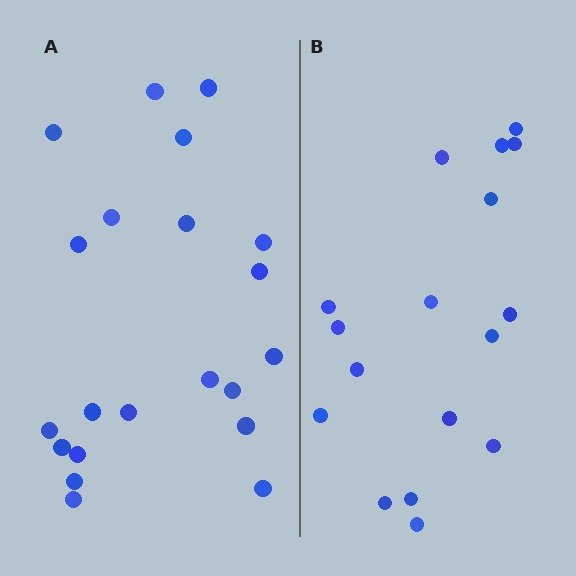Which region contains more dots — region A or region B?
Region A (the left region) has more dots.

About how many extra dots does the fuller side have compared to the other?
Region A has about 4 more dots than region B.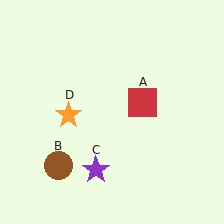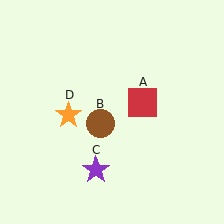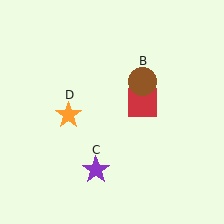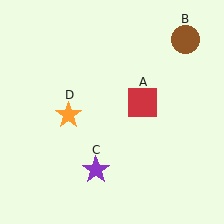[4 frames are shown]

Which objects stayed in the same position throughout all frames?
Red square (object A) and purple star (object C) and orange star (object D) remained stationary.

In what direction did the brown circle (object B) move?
The brown circle (object B) moved up and to the right.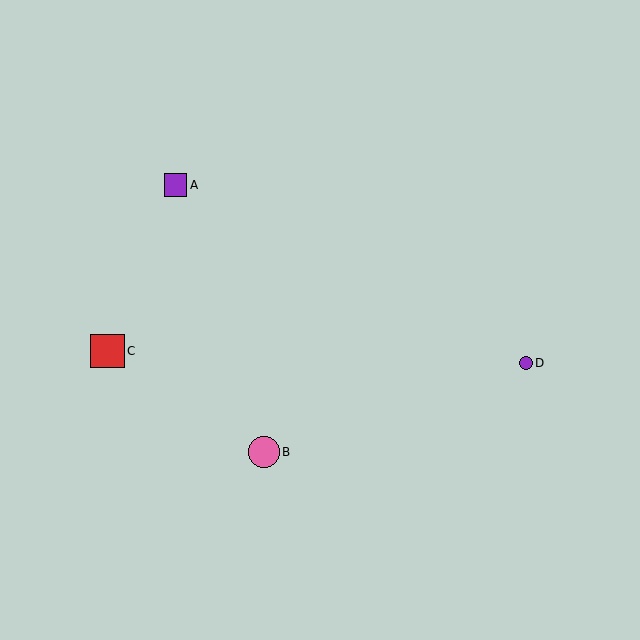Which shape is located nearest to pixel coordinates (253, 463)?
The pink circle (labeled B) at (264, 452) is nearest to that location.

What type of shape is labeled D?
Shape D is a purple circle.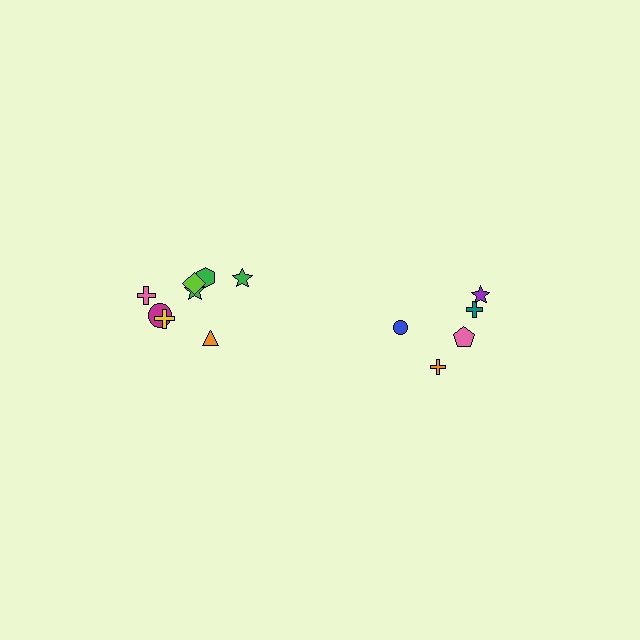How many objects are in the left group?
There are 8 objects.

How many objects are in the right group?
There are 5 objects.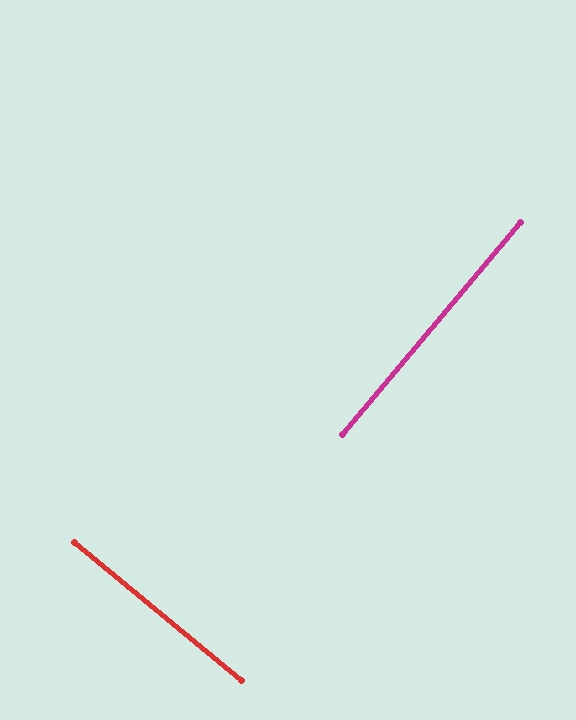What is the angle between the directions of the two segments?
Approximately 89 degrees.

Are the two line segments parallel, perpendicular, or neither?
Perpendicular — they meet at approximately 89°.